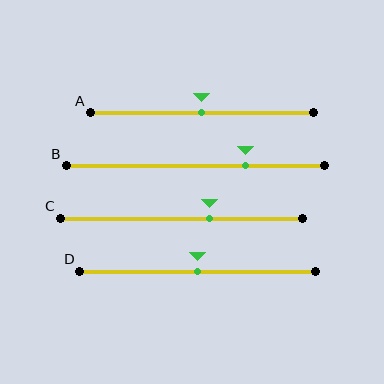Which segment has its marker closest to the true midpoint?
Segment A has its marker closest to the true midpoint.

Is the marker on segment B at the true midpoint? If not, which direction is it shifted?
No, the marker on segment B is shifted to the right by about 20% of the segment length.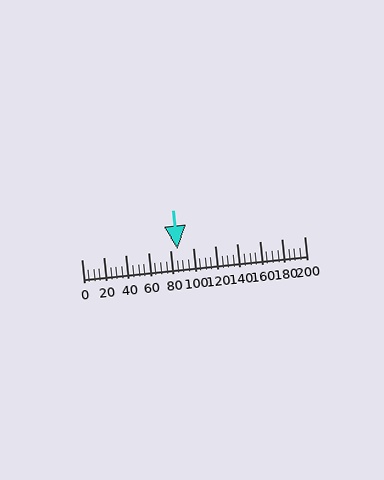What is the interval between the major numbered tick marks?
The major tick marks are spaced 20 units apart.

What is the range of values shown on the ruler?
The ruler shows values from 0 to 200.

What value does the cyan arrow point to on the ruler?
The cyan arrow points to approximately 86.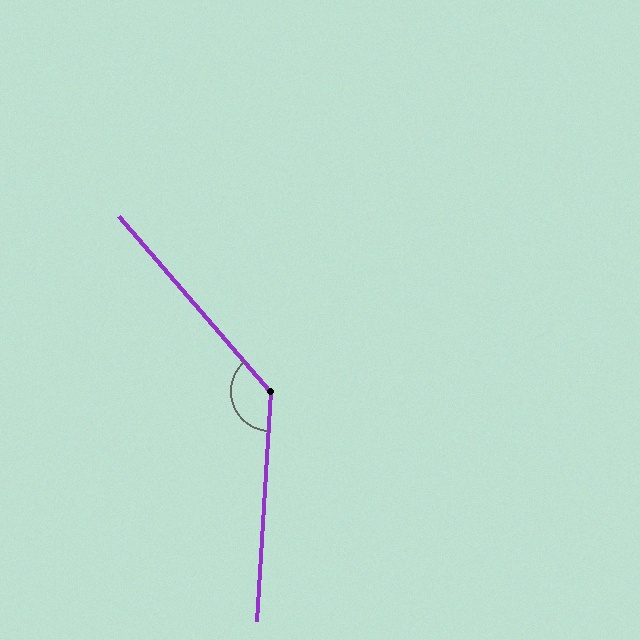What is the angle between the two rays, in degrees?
Approximately 136 degrees.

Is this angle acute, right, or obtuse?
It is obtuse.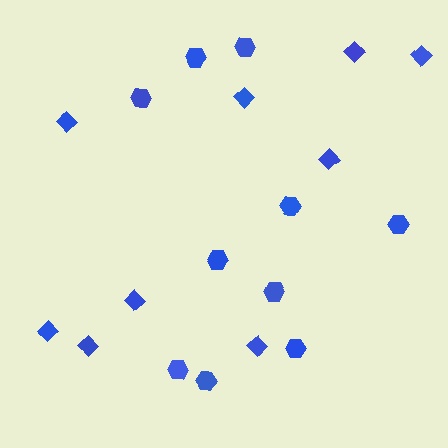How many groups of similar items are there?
There are 2 groups: one group of hexagons (10) and one group of diamonds (9).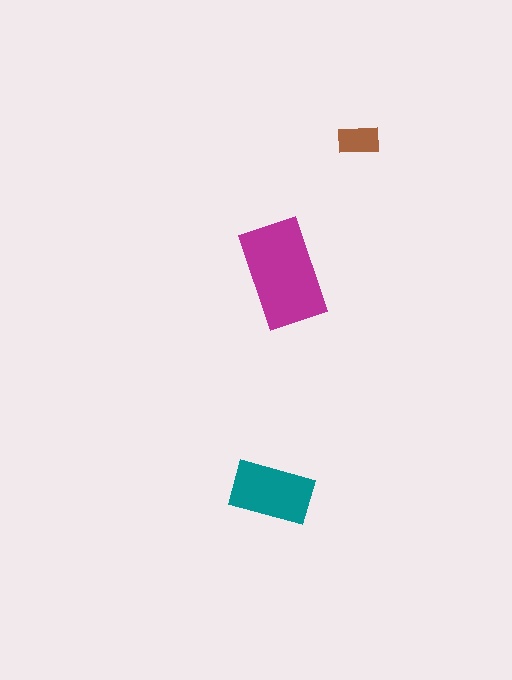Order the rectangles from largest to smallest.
the magenta one, the teal one, the brown one.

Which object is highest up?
The brown rectangle is topmost.